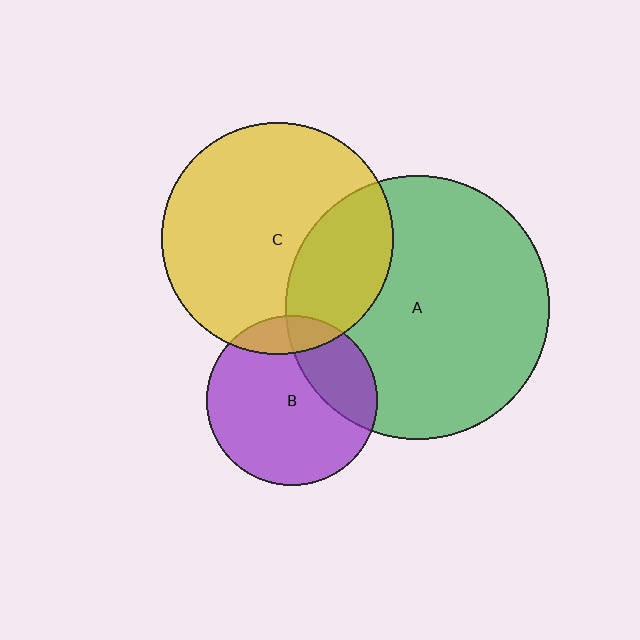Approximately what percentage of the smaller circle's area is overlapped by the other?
Approximately 30%.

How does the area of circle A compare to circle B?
Approximately 2.4 times.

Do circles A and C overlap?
Yes.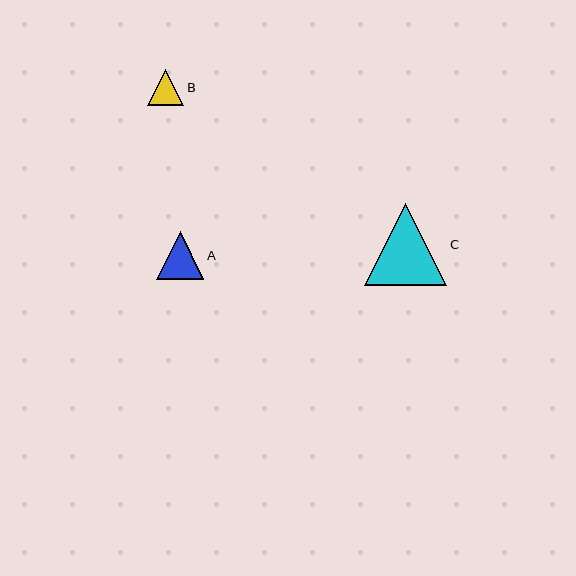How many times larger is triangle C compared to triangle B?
Triangle C is approximately 2.3 times the size of triangle B.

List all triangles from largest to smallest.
From largest to smallest: C, A, B.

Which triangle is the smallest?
Triangle B is the smallest with a size of approximately 36 pixels.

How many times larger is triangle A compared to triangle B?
Triangle A is approximately 1.3 times the size of triangle B.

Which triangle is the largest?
Triangle C is the largest with a size of approximately 83 pixels.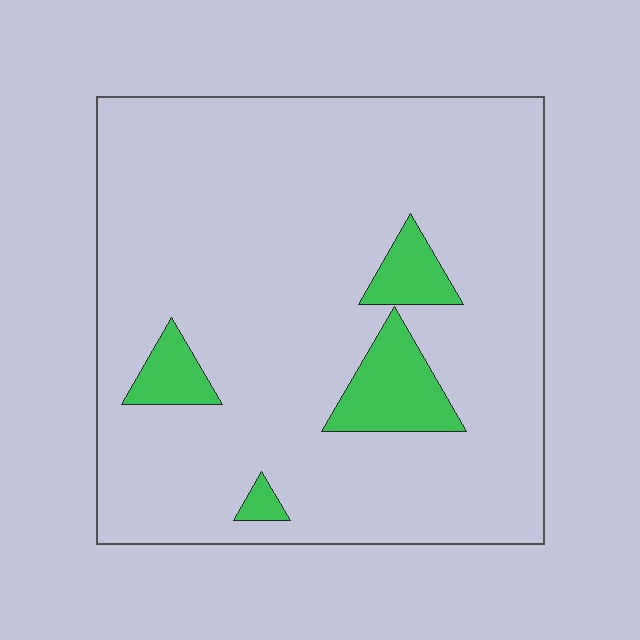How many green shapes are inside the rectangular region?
4.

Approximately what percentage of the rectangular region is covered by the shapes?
Approximately 10%.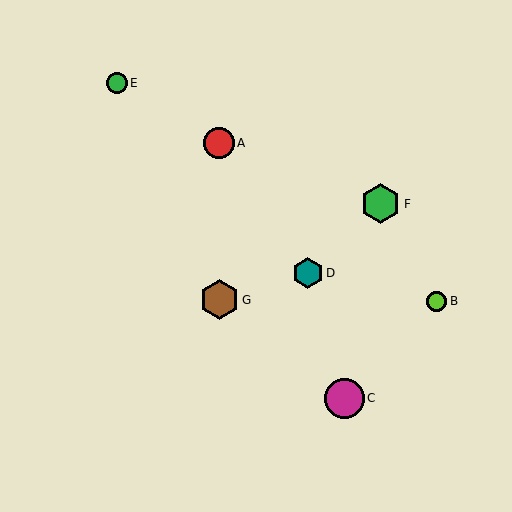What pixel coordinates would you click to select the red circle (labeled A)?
Click at (219, 143) to select the red circle A.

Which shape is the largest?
The green hexagon (labeled F) is the largest.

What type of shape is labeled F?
Shape F is a green hexagon.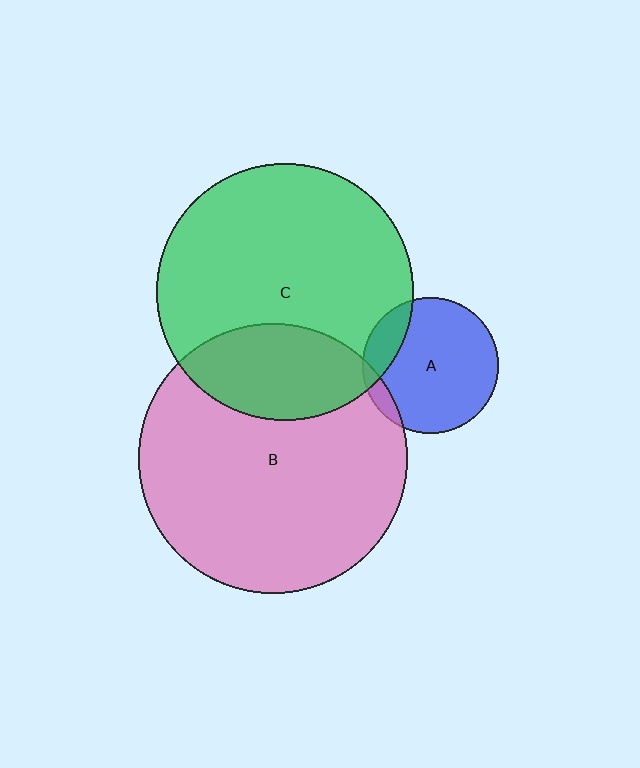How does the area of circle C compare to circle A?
Approximately 3.6 times.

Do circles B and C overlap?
Yes.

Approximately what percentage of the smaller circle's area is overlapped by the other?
Approximately 25%.